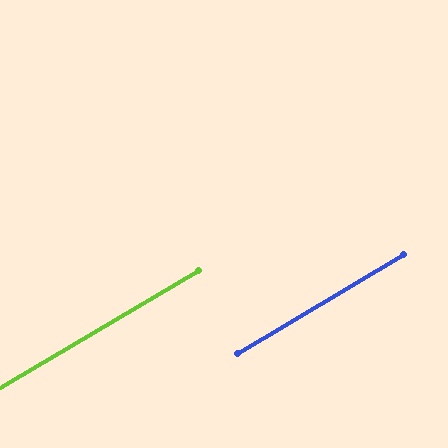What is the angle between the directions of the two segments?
Approximately 1 degree.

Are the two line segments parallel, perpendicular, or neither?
Parallel — their directions differ by only 0.7°.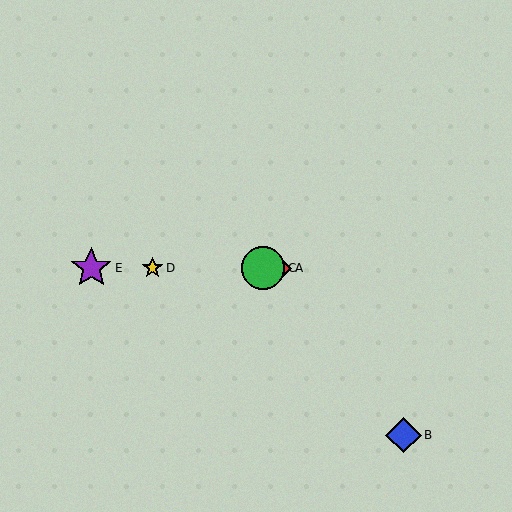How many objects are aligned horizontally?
4 objects (A, C, D, E) are aligned horizontally.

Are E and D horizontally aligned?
Yes, both are at y≈268.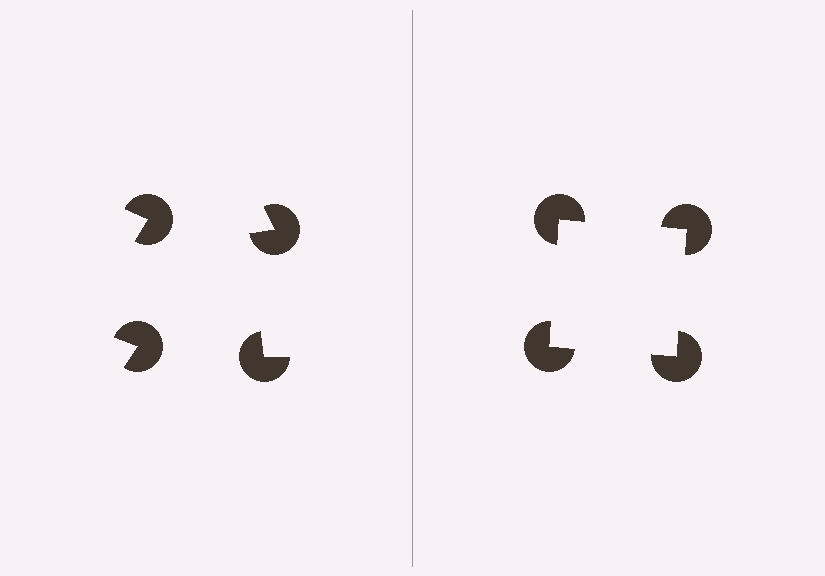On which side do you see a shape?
An illusory square appears on the right side. On the left side the wedge cuts are rotated, so no coherent shape forms.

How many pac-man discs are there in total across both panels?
8 — 4 on each side.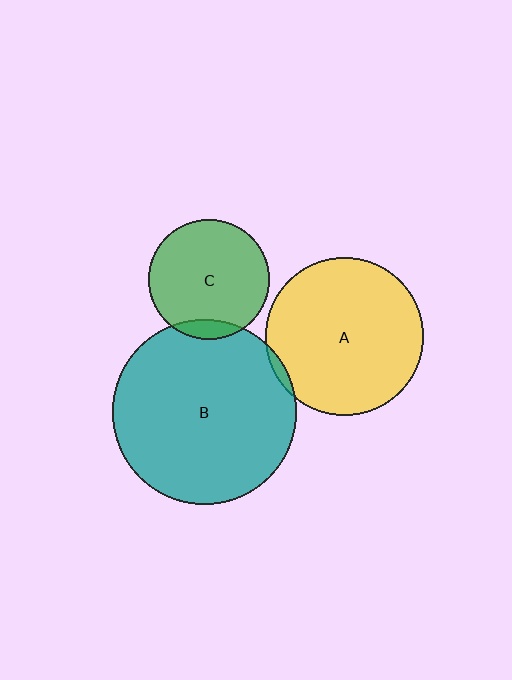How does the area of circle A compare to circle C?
Approximately 1.7 times.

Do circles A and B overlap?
Yes.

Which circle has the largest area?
Circle B (teal).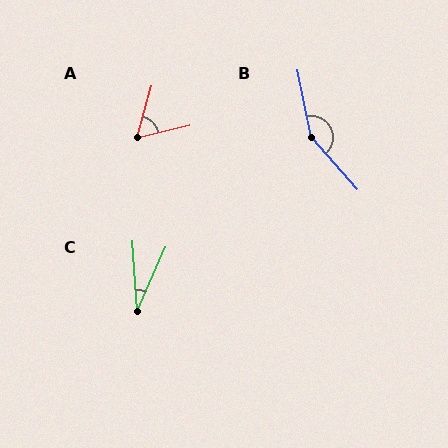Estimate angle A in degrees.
Approximately 61 degrees.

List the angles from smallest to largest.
C (28°), A (61°), B (150°).